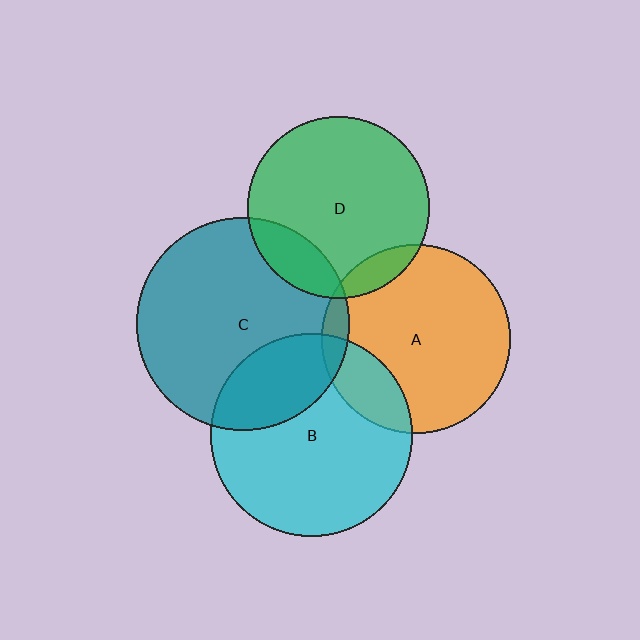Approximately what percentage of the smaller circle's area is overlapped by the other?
Approximately 20%.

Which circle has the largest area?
Circle C (teal).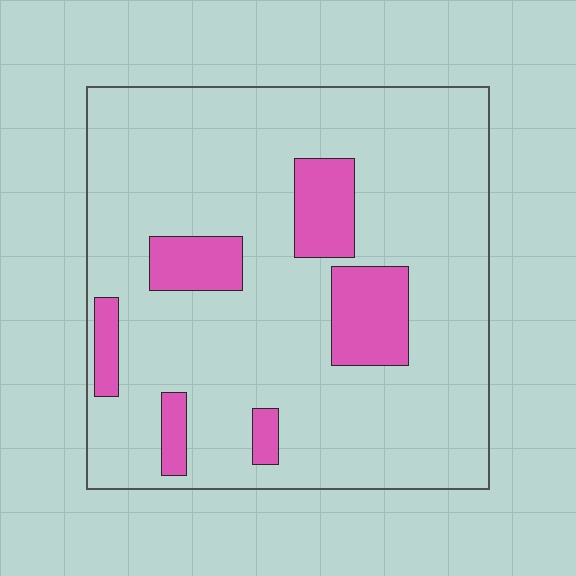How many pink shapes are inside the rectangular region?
6.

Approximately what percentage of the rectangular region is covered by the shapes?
Approximately 15%.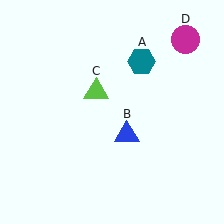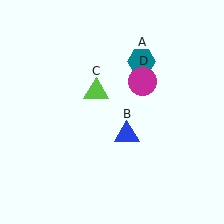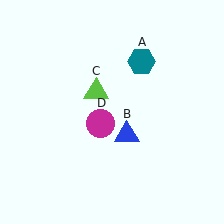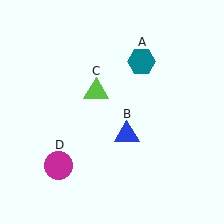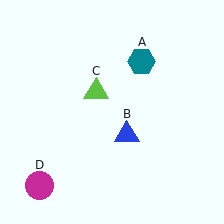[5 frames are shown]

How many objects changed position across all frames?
1 object changed position: magenta circle (object D).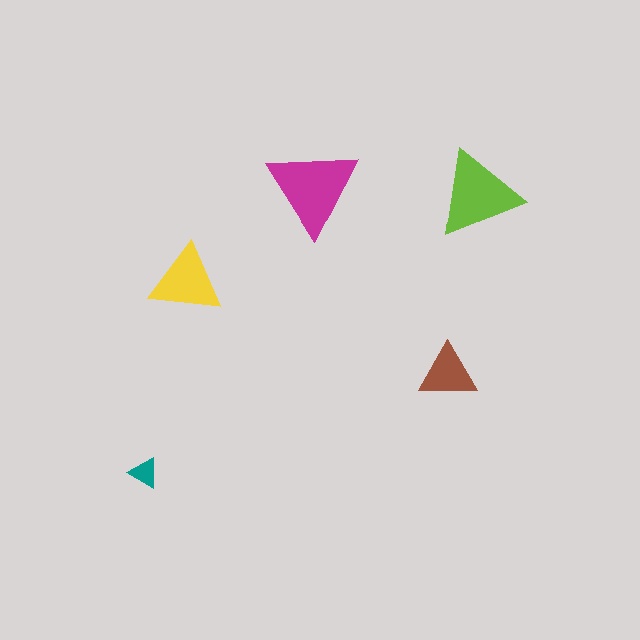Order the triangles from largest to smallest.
the magenta one, the lime one, the yellow one, the brown one, the teal one.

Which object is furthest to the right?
The lime triangle is rightmost.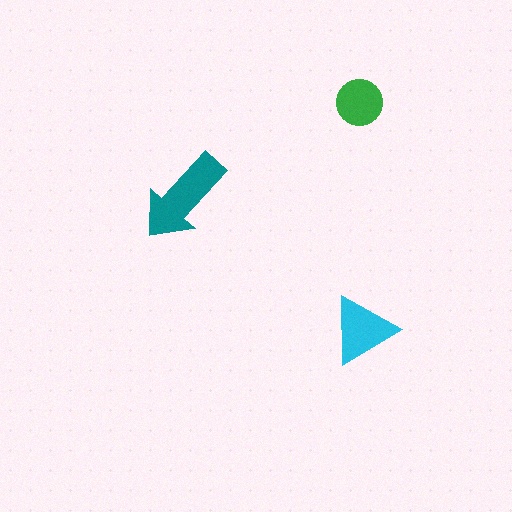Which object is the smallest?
The green circle.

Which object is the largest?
The teal arrow.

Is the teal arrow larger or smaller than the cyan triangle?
Larger.